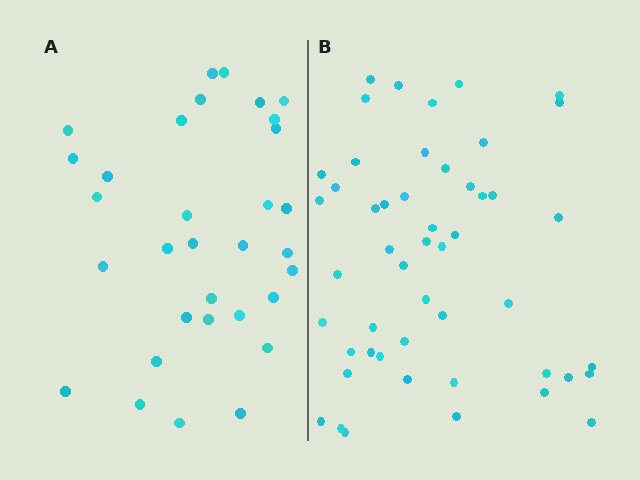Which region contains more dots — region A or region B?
Region B (the right region) has more dots.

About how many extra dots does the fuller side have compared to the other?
Region B has approximately 20 more dots than region A.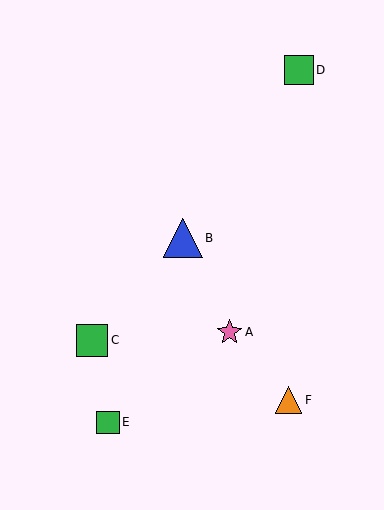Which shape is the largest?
The blue triangle (labeled B) is the largest.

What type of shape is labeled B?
Shape B is a blue triangle.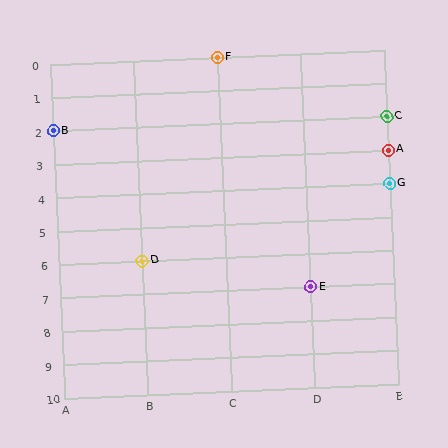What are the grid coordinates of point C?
Point C is at grid coordinates (E, 2).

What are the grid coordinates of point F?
Point F is at grid coordinates (C, 0).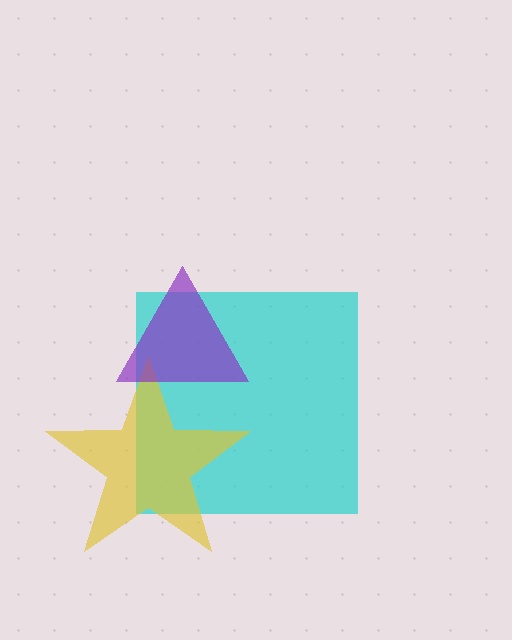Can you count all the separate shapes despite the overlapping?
Yes, there are 3 separate shapes.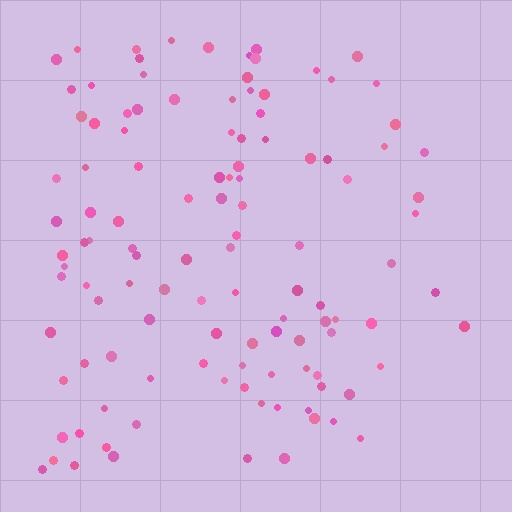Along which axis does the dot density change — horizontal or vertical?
Horizontal.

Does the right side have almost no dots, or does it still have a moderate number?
Still a moderate number, just noticeably fewer than the left.